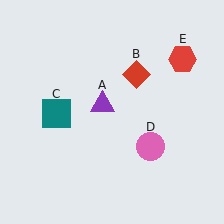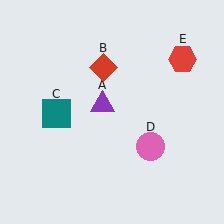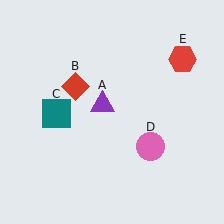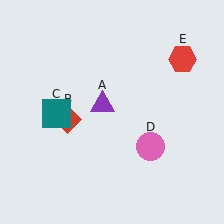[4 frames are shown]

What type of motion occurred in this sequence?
The red diamond (object B) rotated counterclockwise around the center of the scene.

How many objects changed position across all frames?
1 object changed position: red diamond (object B).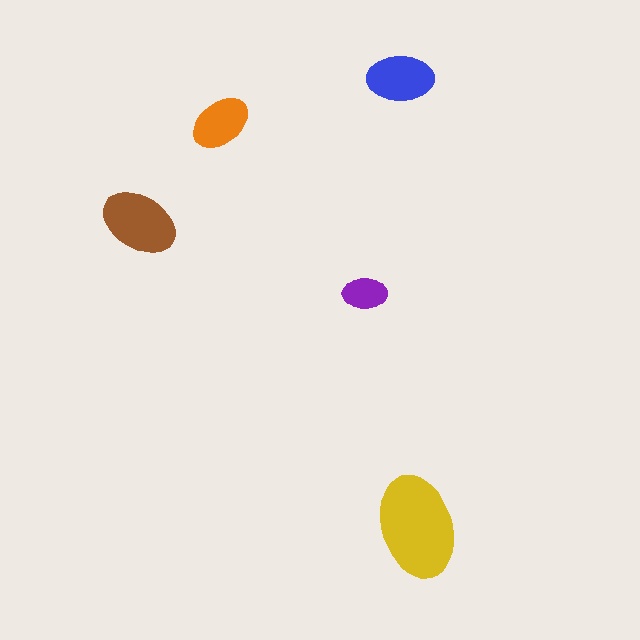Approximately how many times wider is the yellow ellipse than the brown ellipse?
About 1.5 times wider.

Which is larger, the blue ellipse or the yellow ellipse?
The yellow one.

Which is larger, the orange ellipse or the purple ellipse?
The orange one.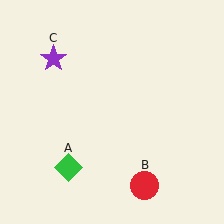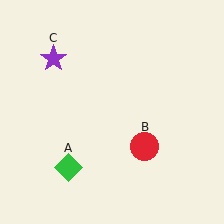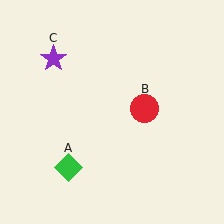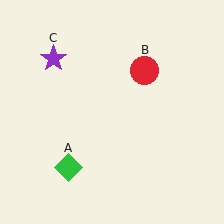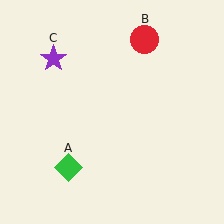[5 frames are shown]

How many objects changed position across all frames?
1 object changed position: red circle (object B).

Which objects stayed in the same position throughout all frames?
Green diamond (object A) and purple star (object C) remained stationary.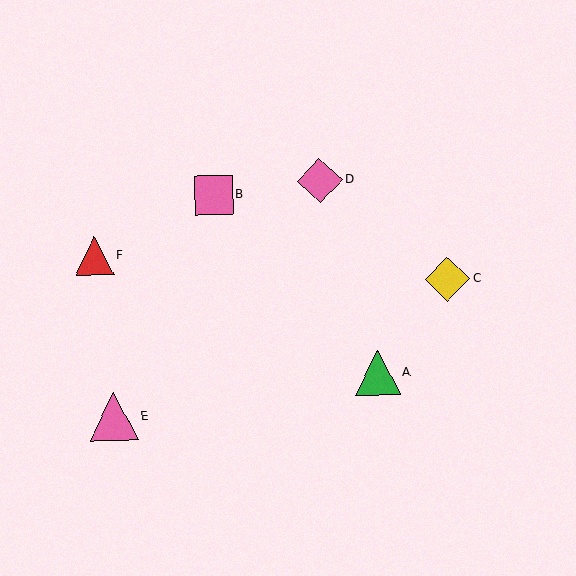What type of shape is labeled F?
Shape F is a red triangle.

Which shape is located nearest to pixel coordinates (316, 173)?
The pink diamond (labeled D) at (320, 181) is nearest to that location.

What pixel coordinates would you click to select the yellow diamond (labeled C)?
Click at (448, 279) to select the yellow diamond C.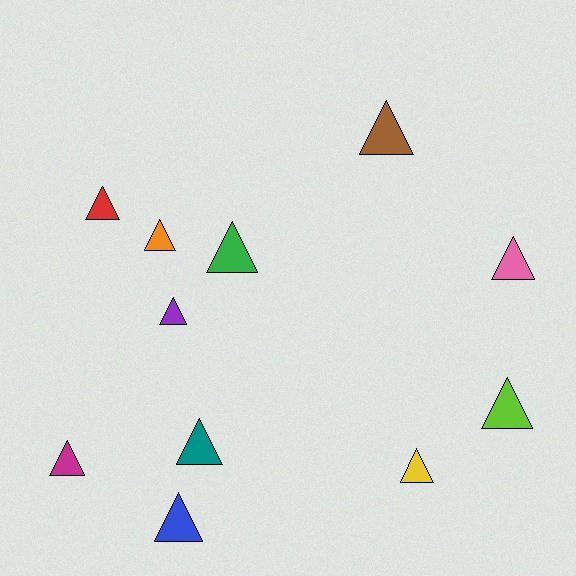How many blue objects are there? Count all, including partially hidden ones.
There is 1 blue object.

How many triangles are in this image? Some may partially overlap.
There are 11 triangles.